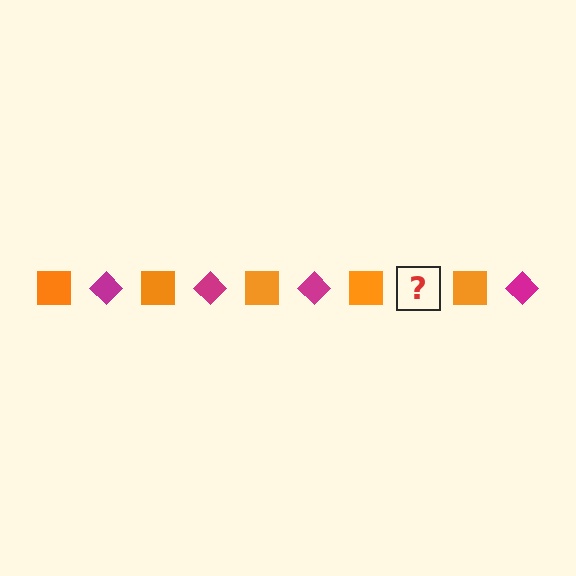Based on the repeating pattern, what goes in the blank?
The blank should be a magenta diamond.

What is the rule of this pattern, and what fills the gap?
The rule is that the pattern alternates between orange square and magenta diamond. The gap should be filled with a magenta diamond.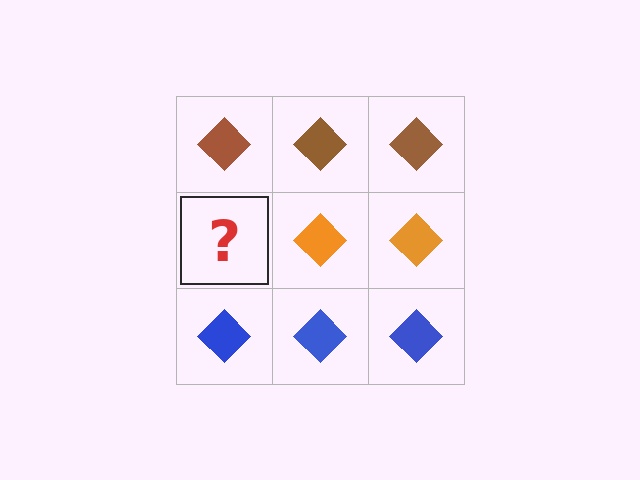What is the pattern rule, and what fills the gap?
The rule is that each row has a consistent color. The gap should be filled with an orange diamond.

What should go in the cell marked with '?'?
The missing cell should contain an orange diamond.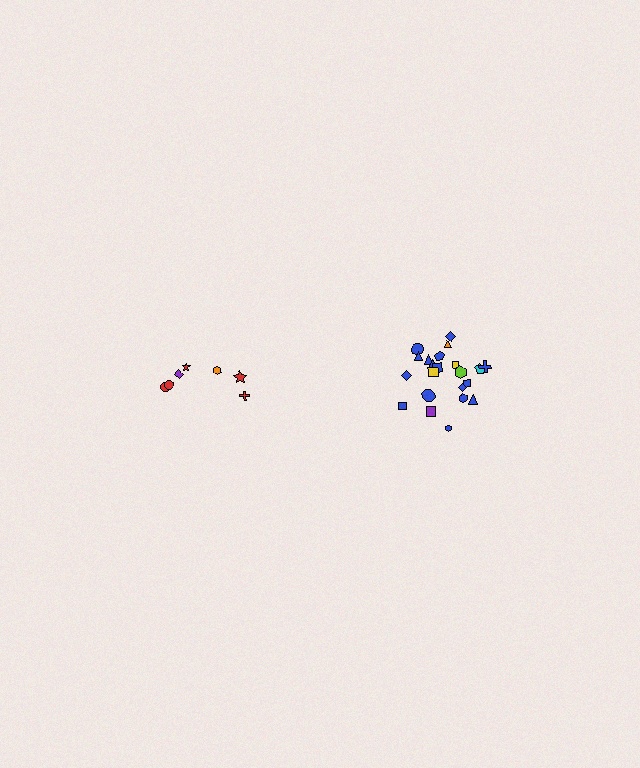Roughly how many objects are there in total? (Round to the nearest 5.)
Roughly 30 objects in total.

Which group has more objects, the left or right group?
The right group.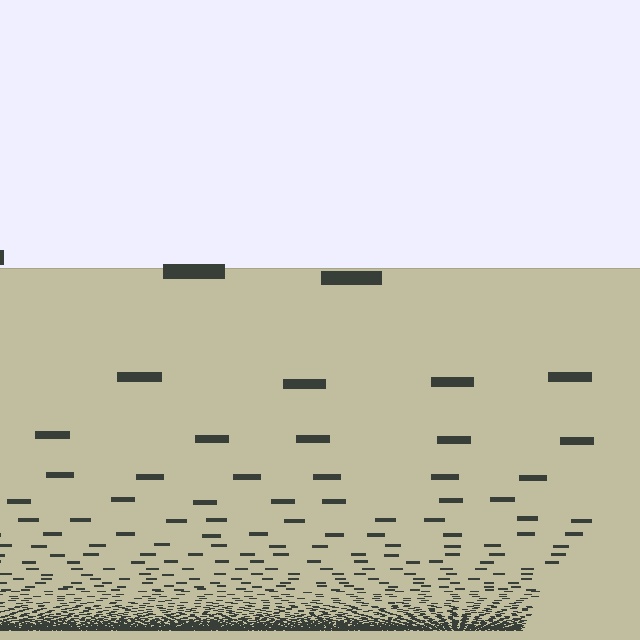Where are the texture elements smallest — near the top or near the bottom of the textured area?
Near the bottom.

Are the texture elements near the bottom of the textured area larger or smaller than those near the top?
Smaller. The gradient is inverted — elements near the bottom are smaller and denser.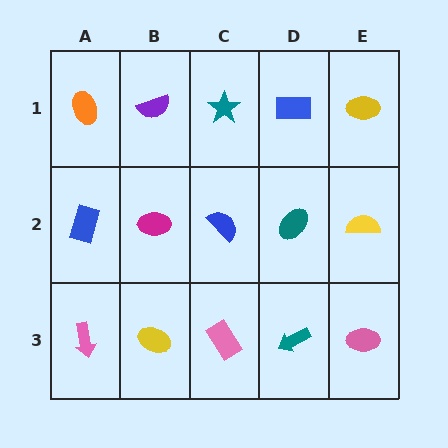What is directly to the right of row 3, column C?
A teal arrow.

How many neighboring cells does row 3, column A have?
2.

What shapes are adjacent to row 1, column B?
A magenta ellipse (row 2, column B), an orange ellipse (row 1, column A), a teal star (row 1, column C).